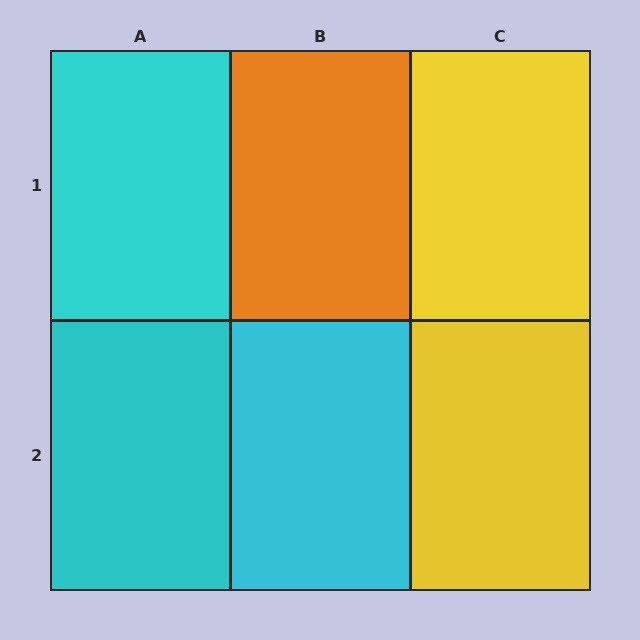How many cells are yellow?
2 cells are yellow.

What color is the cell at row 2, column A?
Cyan.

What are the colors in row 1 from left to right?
Cyan, orange, yellow.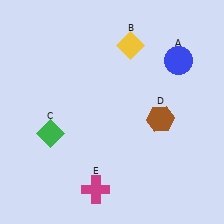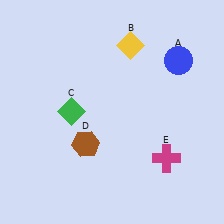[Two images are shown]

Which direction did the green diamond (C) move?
The green diamond (C) moved up.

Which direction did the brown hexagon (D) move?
The brown hexagon (D) moved left.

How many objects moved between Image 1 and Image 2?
3 objects moved between the two images.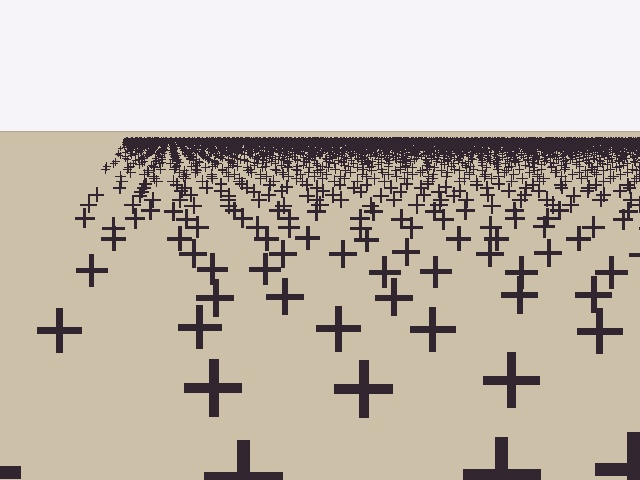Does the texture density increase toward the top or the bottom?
Density increases toward the top.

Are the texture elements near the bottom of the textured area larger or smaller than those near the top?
Larger. Near the bottom, elements are closer to the viewer and appear at a bigger on-screen size.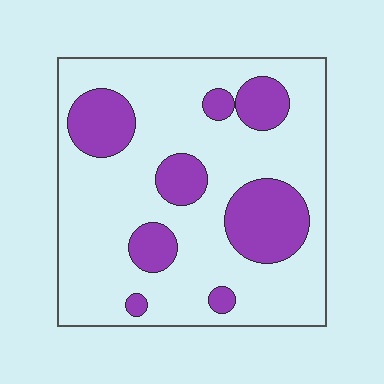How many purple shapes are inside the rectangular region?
8.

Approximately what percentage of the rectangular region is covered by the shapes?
Approximately 25%.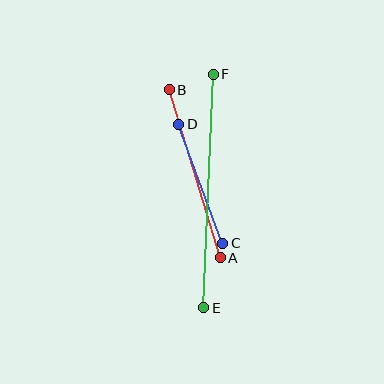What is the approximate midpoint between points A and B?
The midpoint is at approximately (195, 174) pixels.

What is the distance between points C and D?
The distance is approximately 127 pixels.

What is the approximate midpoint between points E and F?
The midpoint is at approximately (209, 191) pixels.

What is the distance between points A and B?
The distance is approximately 176 pixels.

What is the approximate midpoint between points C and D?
The midpoint is at approximately (201, 184) pixels.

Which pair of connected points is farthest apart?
Points E and F are farthest apart.